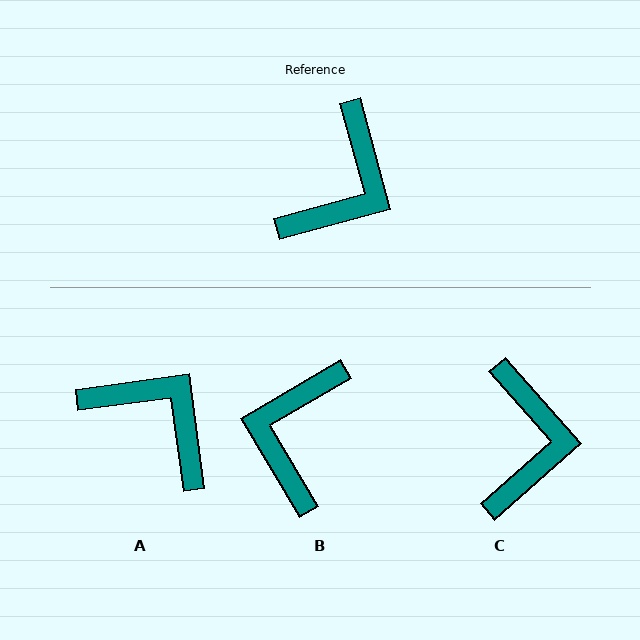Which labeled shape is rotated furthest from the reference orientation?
B, about 165 degrees away.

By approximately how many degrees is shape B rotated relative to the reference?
Approximately 165 degrees clockwise.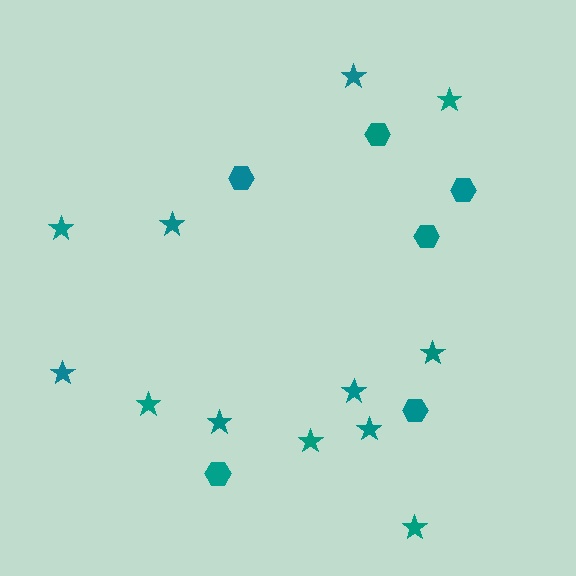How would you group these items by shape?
There are 2 groups: one group of hexagons (6) and one group of stars (12).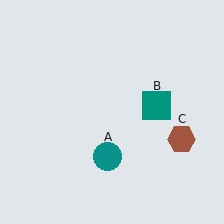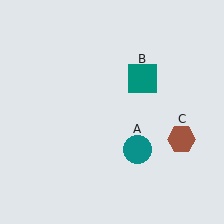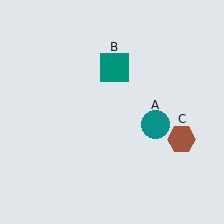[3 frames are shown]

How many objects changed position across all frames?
2 objects changed position: teal circle (object A), teal square (object B).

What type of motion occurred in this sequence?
The teal circle (object A), teal square (object B) rotated counterclockwise around the center of the scene.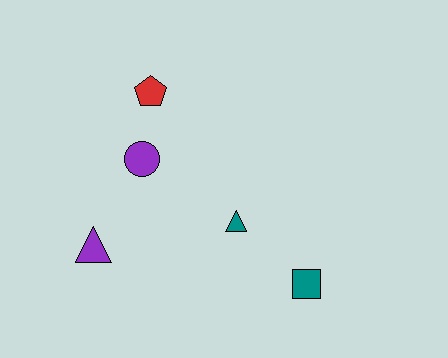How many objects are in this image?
There are 5 objects.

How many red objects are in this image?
There is 1 red object.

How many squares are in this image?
There is 1 square.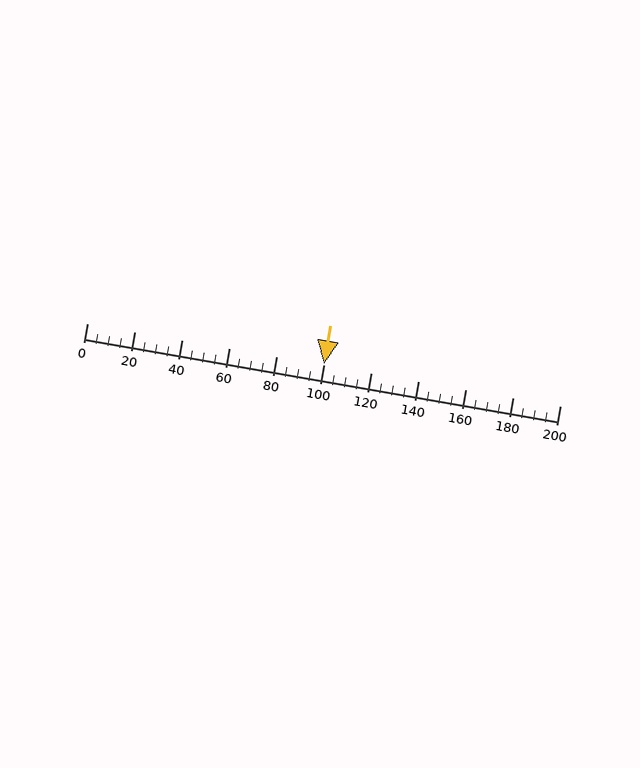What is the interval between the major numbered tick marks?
The major tick marks are spaced 20 units apart.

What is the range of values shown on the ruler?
The ruler shows values from 0 to 200.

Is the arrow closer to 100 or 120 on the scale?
The arrow is closer to 100.